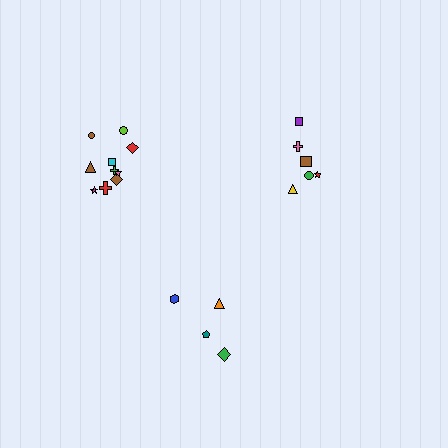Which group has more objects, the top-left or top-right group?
The top-left group.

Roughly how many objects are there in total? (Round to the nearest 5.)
Roughly 20 objects in total.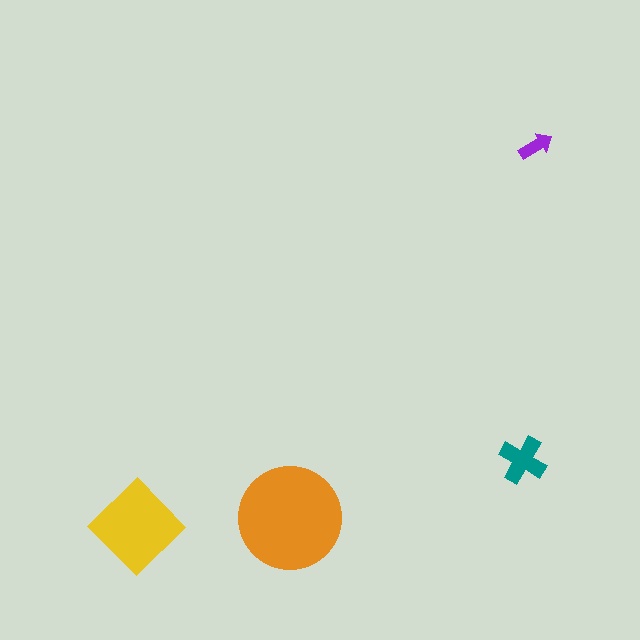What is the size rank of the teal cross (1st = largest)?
3rd.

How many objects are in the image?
There are 4 objects in the image.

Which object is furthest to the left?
The yellow diamond is leftmost.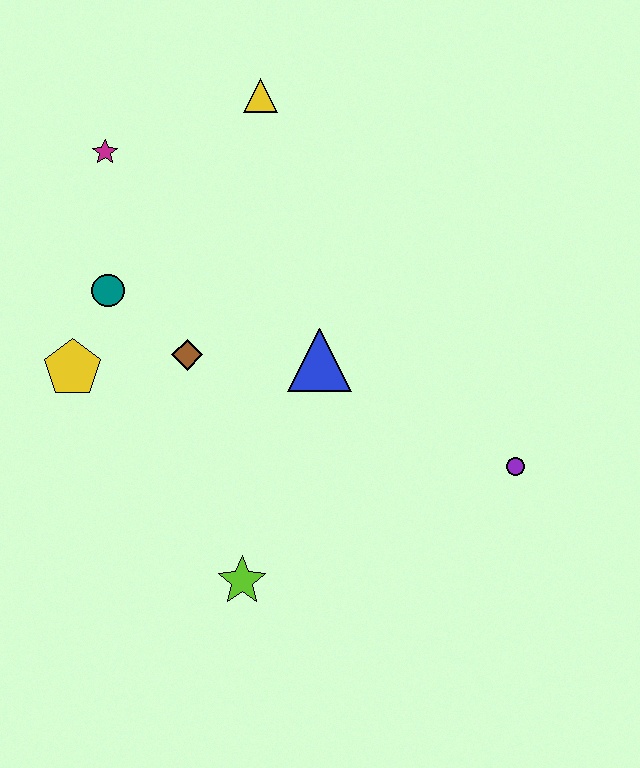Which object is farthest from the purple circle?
The magenta star is farthest from the purple circle.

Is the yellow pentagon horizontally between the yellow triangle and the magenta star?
No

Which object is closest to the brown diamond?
The teal circle is closest to the brown diamond.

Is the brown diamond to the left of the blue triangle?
Yes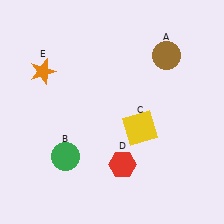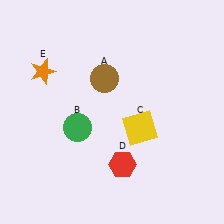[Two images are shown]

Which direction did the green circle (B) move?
The green circle (B) moved up.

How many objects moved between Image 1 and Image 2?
2 objects moved between the two images.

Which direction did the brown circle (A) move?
The brown circle (A) moved left.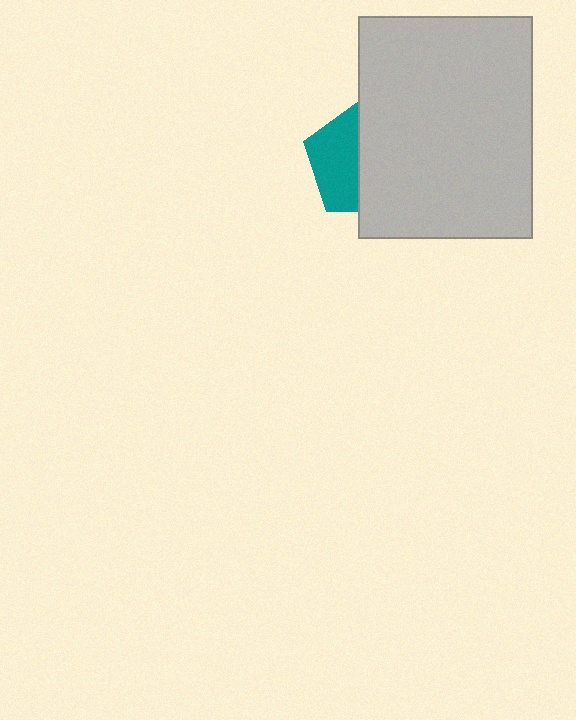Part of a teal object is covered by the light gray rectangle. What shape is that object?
It is a pentagon.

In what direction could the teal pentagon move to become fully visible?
The teal pentagon could move left. That would shift it out from behind the light gray rectangle entirely.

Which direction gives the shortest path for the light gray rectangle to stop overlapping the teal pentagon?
Moving right gives the shortest separation.